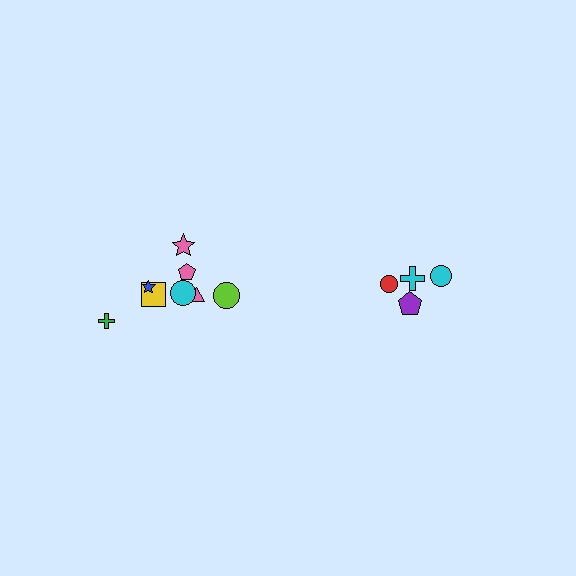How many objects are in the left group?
There are 8 objects.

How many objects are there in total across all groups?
There are 12 objects.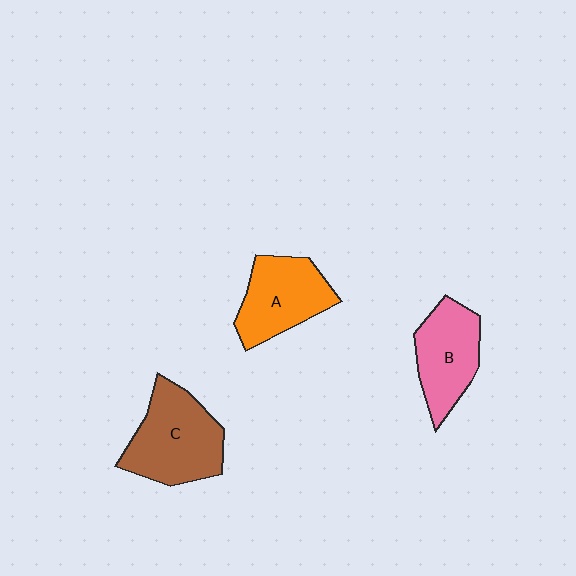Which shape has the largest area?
Shape C (brown).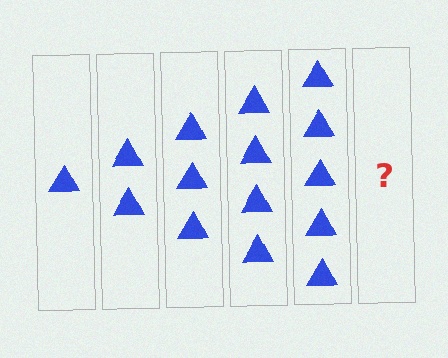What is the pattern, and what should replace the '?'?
The pattern is that each step adds one more triangle. The '?' should be 6 triangles.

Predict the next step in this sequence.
The next step is 6 triangles.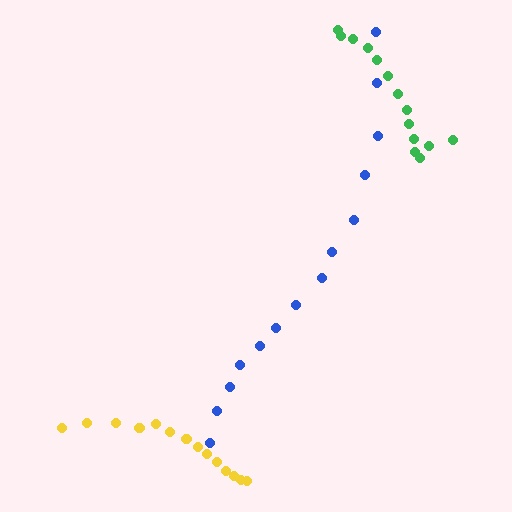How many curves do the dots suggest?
There are 3 distinct paths.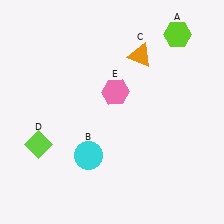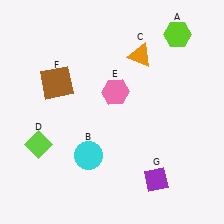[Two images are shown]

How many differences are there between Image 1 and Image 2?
There are 2 differences between the two images.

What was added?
A brown square (F), a purple diamond (G) were added in Image 2.